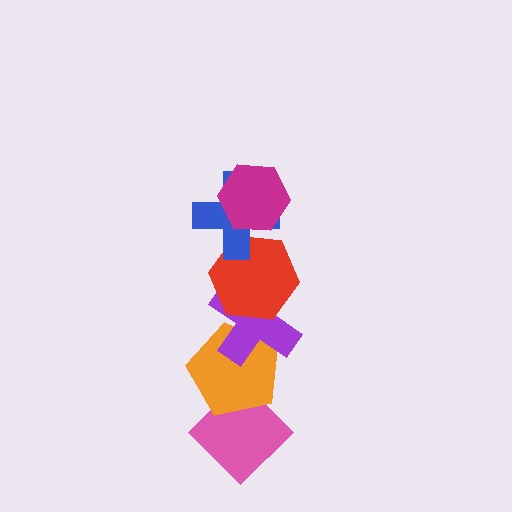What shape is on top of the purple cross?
The red hexagon is on top of the purple cross.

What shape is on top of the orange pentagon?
The purple cross is on top of the orange pentagon.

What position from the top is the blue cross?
The blue cross is 2nd from the top.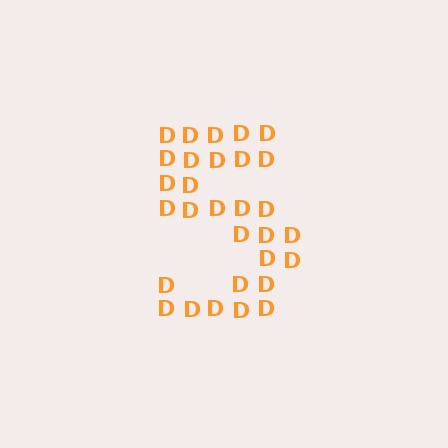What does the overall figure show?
The overall figure shows the digit 5.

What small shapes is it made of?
It is made of small letter D's.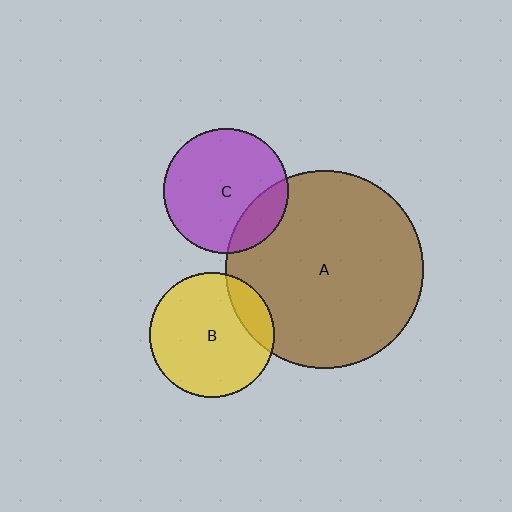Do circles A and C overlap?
Yes.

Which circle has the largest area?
Circle A (brown).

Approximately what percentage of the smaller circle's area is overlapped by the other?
Approximately 20%.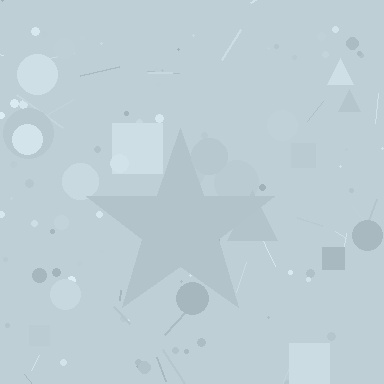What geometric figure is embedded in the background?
A star is embedded in the background.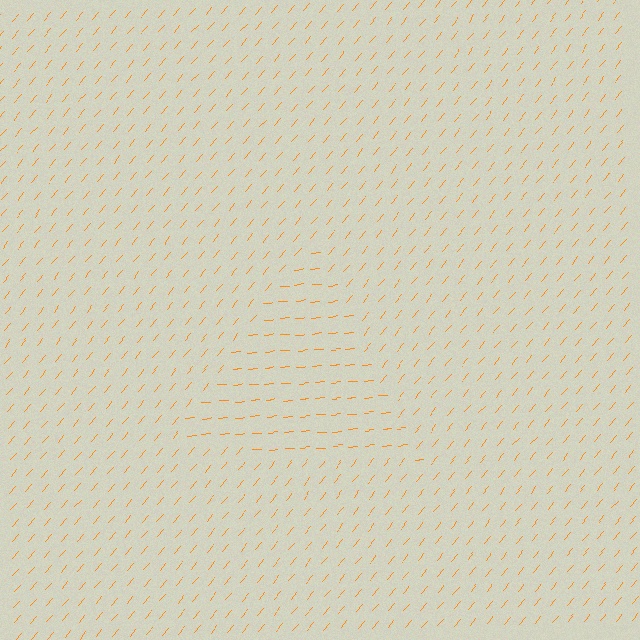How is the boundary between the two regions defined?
The boundary is defined purely by a change in line orientation (approximately 45 degrees difference). All lines are the same color and thickness.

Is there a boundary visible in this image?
Yes, there is a texture boundary formed by a change in line orientation.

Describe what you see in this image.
The image is filled with small orange line segments. A triangle region in the image has lines oriented differently from the surrounding lines, creating a visible texture boundary.